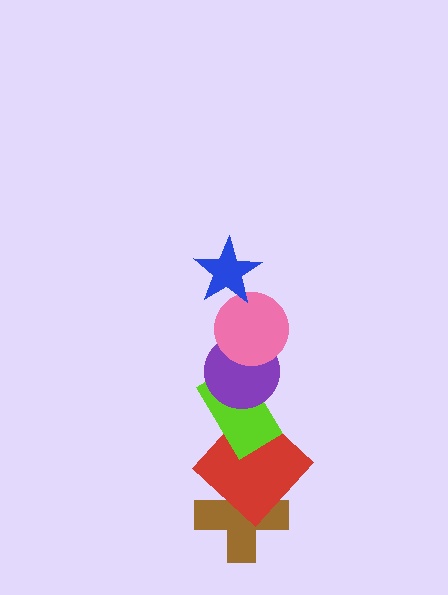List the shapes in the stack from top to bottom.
From top to bottom: the blue star, the pink circle, the purple circle, the lime rectangle, the red diamond, the brown cross.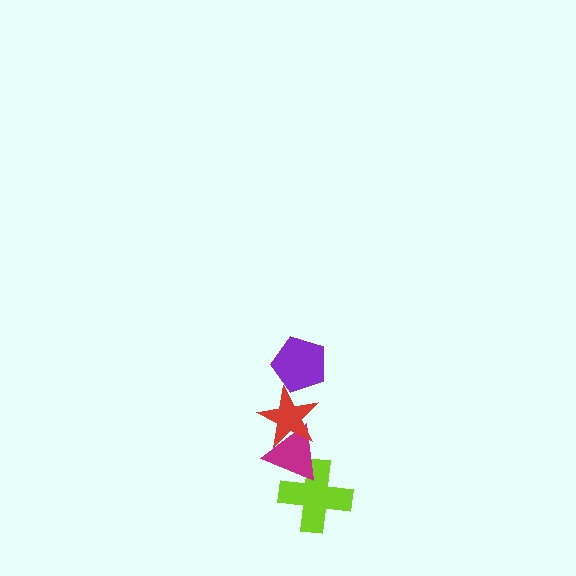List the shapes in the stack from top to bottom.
From top to bottom: the purple pentagon, the red star, the magenta triangle, the lime cross.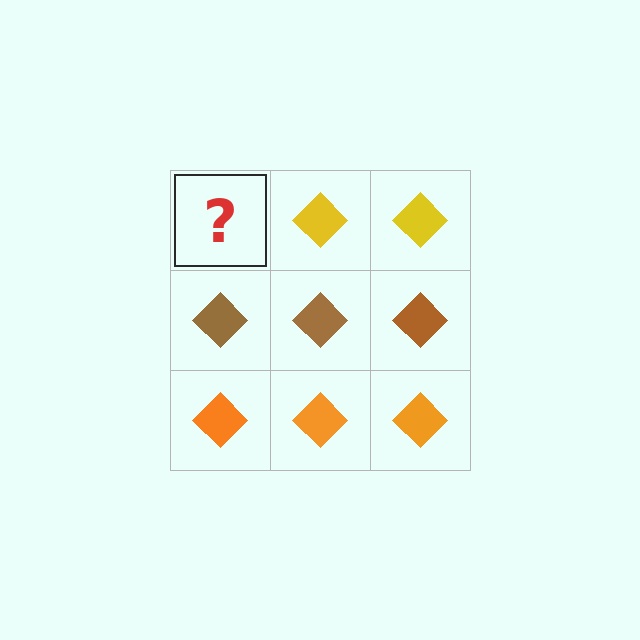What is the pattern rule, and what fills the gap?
The rule is that each row has a consistent color. The gap should be filled with a yellow diamond.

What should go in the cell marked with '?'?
The missing cell should contain a yellow diamond.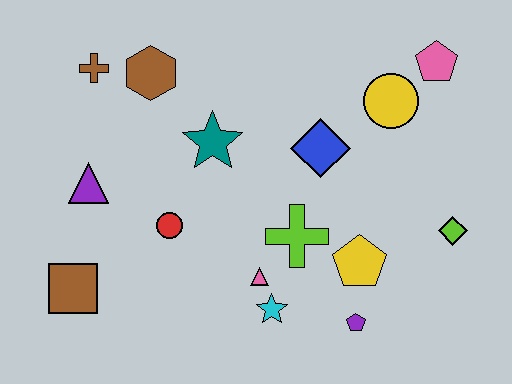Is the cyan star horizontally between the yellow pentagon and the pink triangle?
Yes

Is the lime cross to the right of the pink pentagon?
No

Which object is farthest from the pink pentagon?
The brown square is farthest from the pink pentagon.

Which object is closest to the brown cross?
The brown hexagon is closest to the brown cross.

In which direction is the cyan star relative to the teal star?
The cyan star is below the teal star.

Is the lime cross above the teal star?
No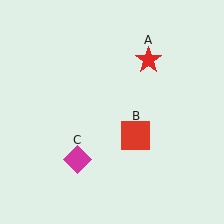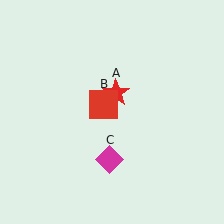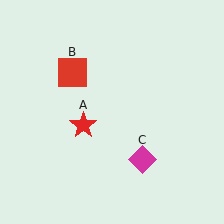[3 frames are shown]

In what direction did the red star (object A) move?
The red star (object A) moved down and to the left.